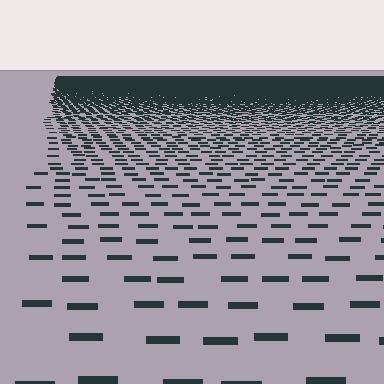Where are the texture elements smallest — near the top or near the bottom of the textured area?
Near the top.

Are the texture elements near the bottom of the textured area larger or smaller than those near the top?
Larger. Near the bottom, elements are closer to the viewer and appear at a bigger on-screen size.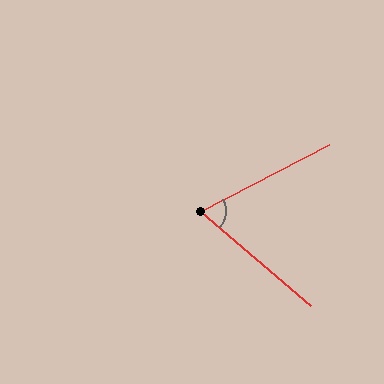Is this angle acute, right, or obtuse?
It is acute.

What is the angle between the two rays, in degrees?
Approximately 68 degrees.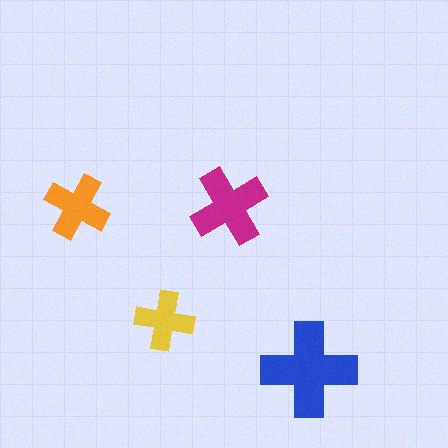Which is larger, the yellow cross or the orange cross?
The orange one.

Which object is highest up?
The magenta cross is topmost.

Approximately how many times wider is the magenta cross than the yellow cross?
About 1.5 times wider.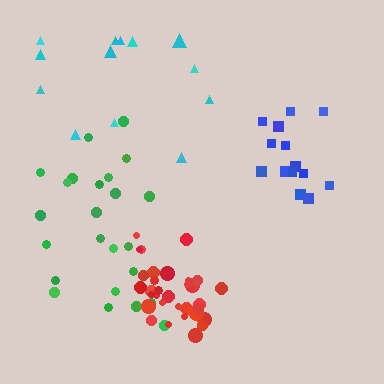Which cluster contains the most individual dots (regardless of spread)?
Red (35).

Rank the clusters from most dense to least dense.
red, blue, cyan, green.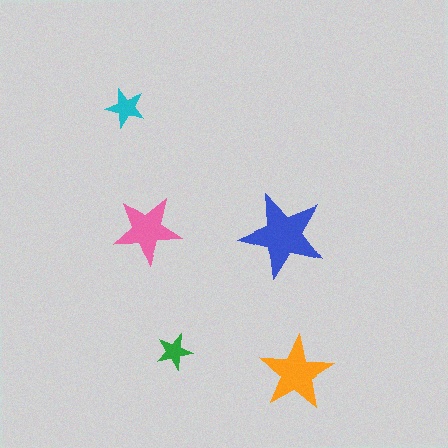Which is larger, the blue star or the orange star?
The blue one.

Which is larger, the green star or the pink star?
The pink one.